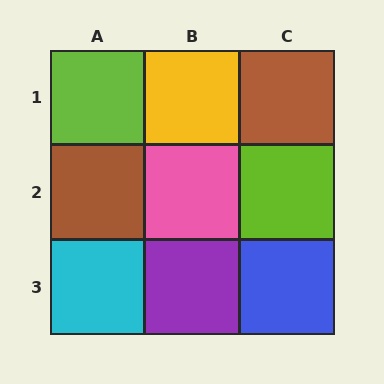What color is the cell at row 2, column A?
Brown.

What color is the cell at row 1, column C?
Brown.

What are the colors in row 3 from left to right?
Cyan, purple, blue.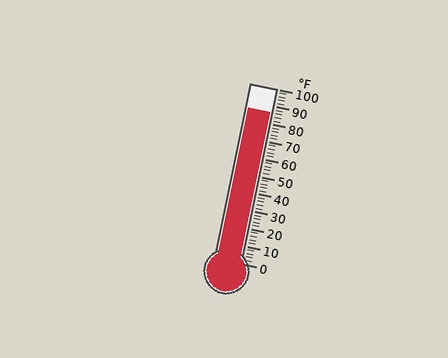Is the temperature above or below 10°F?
The temperature is above 10°F.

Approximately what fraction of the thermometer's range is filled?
The thermometer is filled to approximately 85% of its range.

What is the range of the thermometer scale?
The thermometer scale ranges from 0°F to 100°F.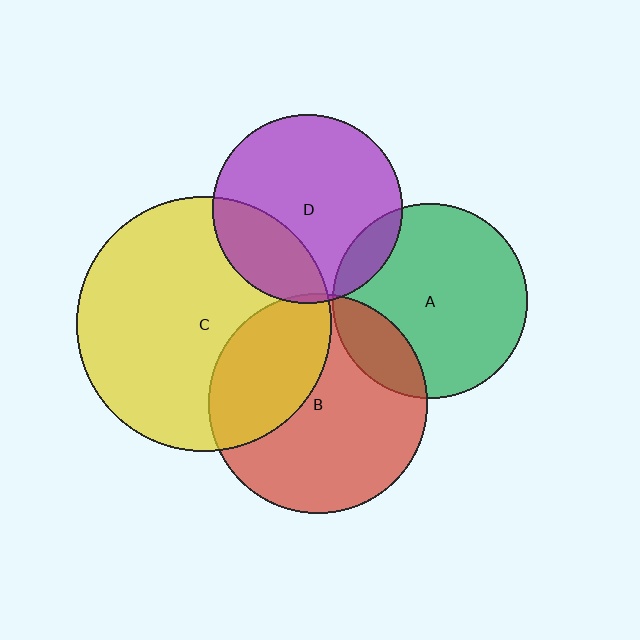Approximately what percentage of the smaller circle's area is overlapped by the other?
Approximately 20%.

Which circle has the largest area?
Circle C (yellow).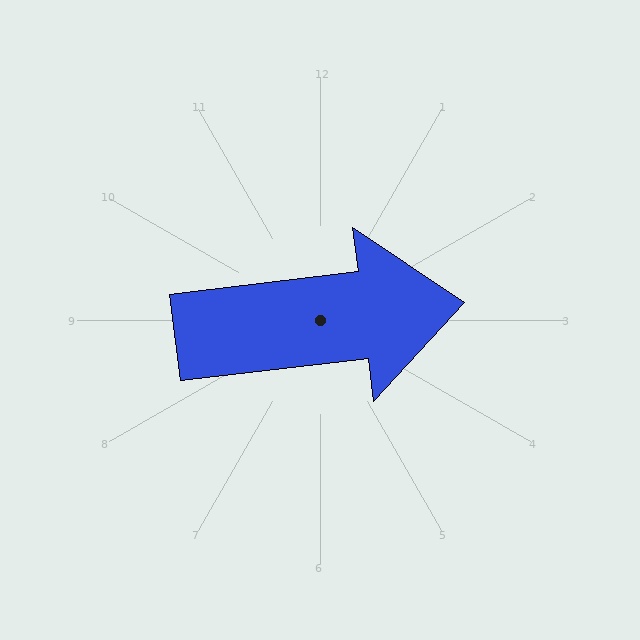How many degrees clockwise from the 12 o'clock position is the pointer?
Approximately 83 degrees.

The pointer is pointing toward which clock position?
Roughly 3 o'clock.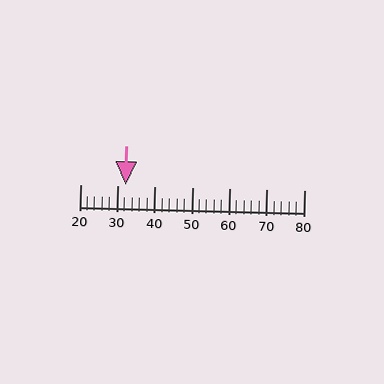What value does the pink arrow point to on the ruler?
The pink arrow points to approximately 32.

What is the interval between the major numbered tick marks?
The major tick marks are spaced 10 units apart.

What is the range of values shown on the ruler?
The ruler shows values from 20 to 80.